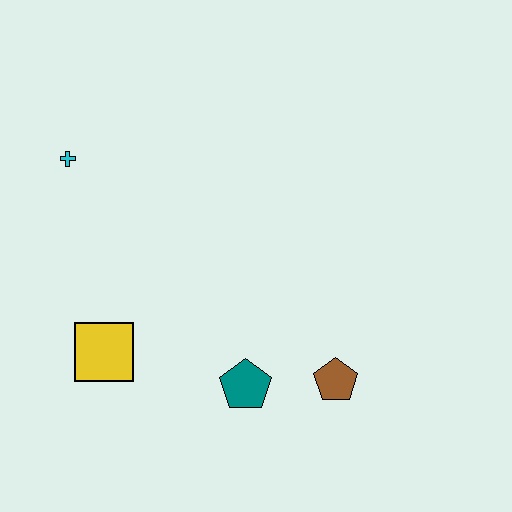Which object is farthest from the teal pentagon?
The cyan cross is farthest from the teal pentagon.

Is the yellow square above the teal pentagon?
Yes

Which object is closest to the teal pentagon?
The brown pentagon is closest to the teal pentagon.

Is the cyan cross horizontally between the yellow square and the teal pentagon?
No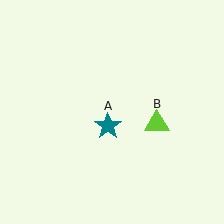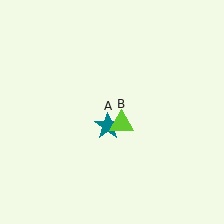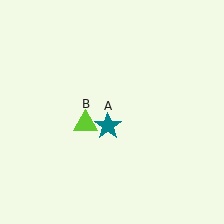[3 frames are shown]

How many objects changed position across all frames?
1 object changed position: lime triangle (object B).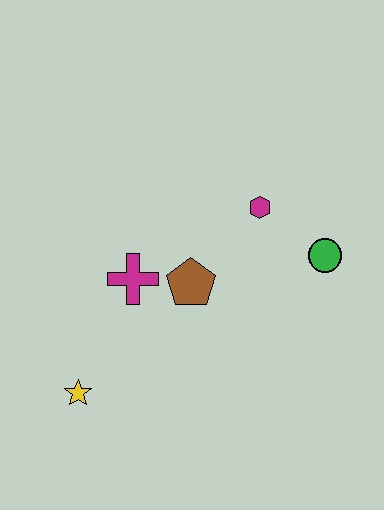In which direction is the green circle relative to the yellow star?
The green circle is to the right of the yellow star.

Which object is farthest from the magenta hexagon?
The yellow star is farthest from the magenta hexagon.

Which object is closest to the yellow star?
The magenta cross is closest to the yellow star.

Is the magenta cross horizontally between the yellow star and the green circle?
Yes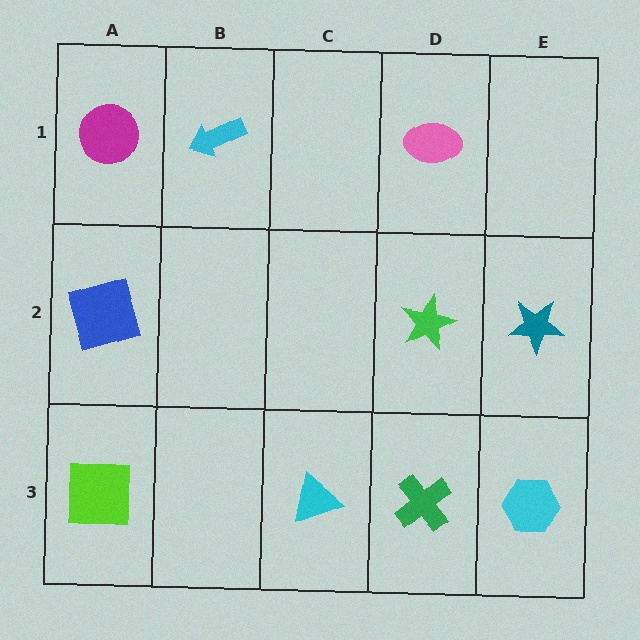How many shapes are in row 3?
4 shapes.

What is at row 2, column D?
A green star.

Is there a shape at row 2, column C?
No, that cell is empty.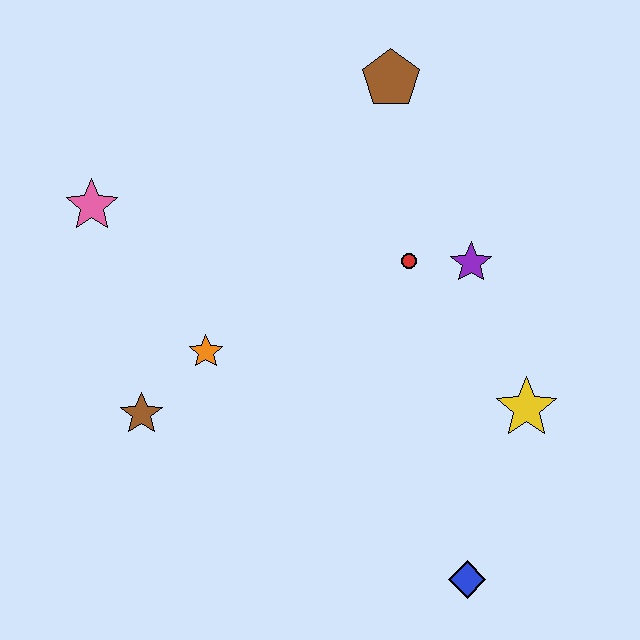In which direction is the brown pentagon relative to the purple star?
The brown pentagon is above the purple star.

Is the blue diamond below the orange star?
Yes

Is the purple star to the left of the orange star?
No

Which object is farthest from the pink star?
The blue diamond is farthest from the pink star.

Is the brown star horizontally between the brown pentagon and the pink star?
Yes